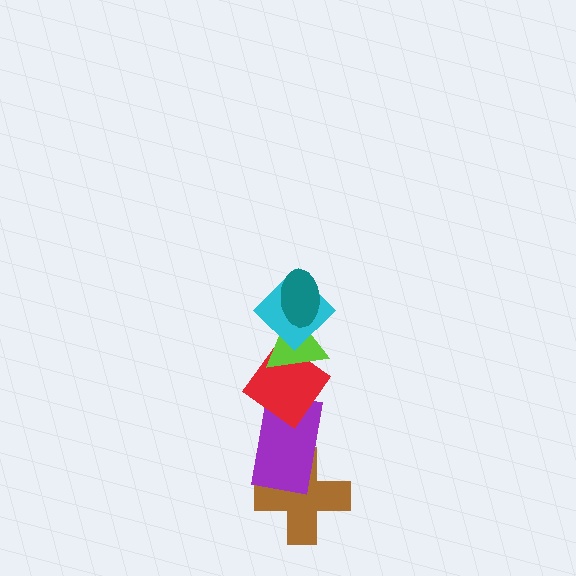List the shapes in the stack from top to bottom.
From top to bottom: the teal ellipse, the cyan diamond, the lime triangle, the red diamond, the purple rectangle, the brown cross.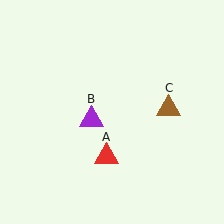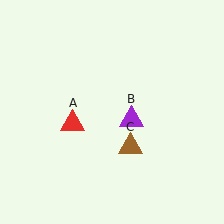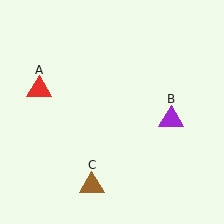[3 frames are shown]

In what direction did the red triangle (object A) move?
The red triangle (object A) moved up and to the left.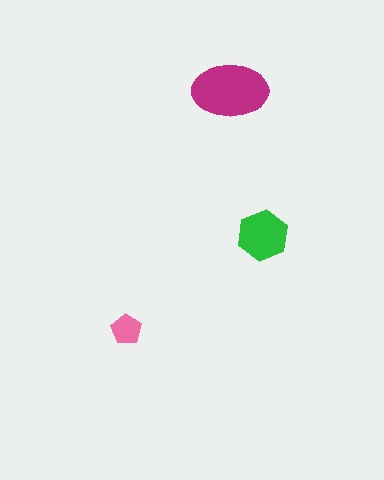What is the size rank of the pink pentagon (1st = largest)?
3rd.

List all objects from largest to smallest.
The magenta ellipse, the green hexagon, the pink pentagon.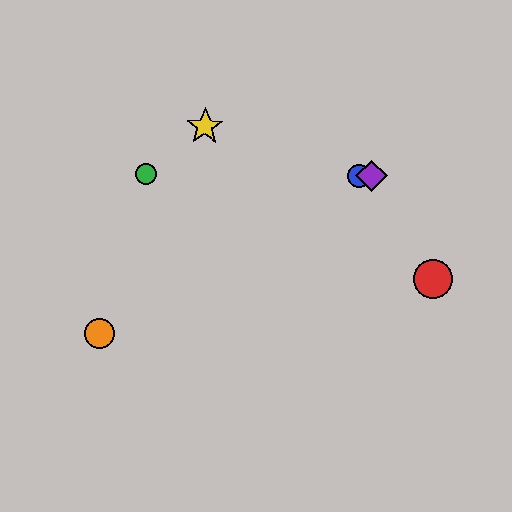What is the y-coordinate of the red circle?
The red circle is at y≈279.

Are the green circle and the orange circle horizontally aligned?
No, the green circle is at y≈173 and the orange circle is at y≈334.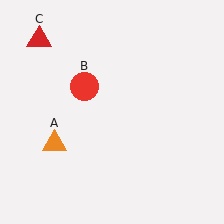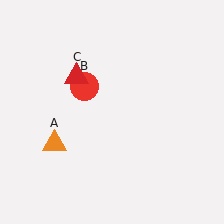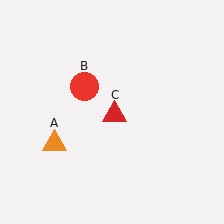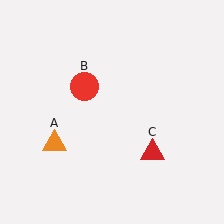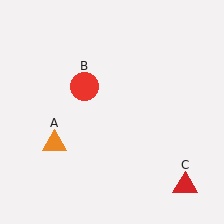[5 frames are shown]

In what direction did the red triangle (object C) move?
The red triangle (object C) moved down and to the right.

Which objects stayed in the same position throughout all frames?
Orange triangle (object A) and red circle (object B) remained stationary.